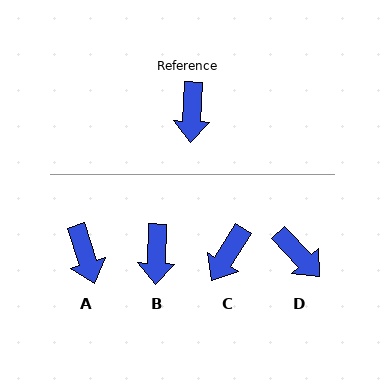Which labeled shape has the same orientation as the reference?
B.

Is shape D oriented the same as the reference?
No, it is off by about 45 degrees.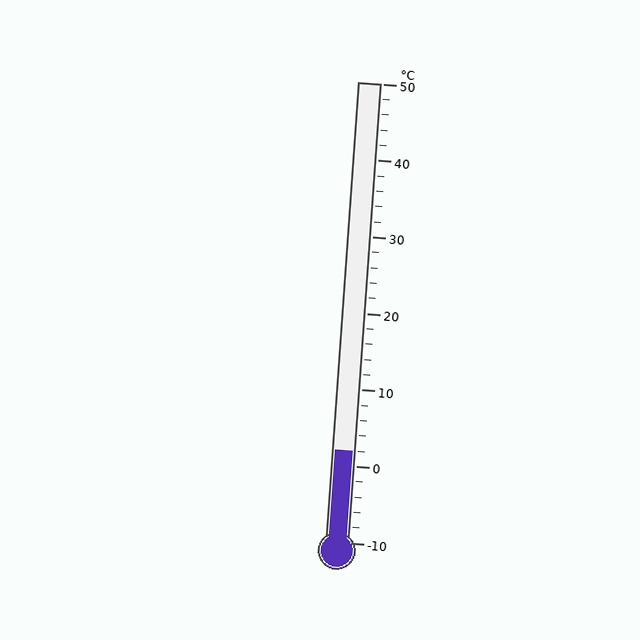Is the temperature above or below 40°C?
The temperature is below 40°C.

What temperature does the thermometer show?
The thermometer shows approximately 2°C.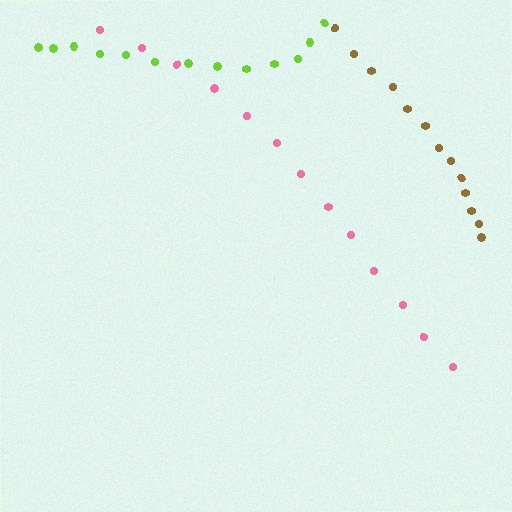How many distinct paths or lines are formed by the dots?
There are 3 distinct paths.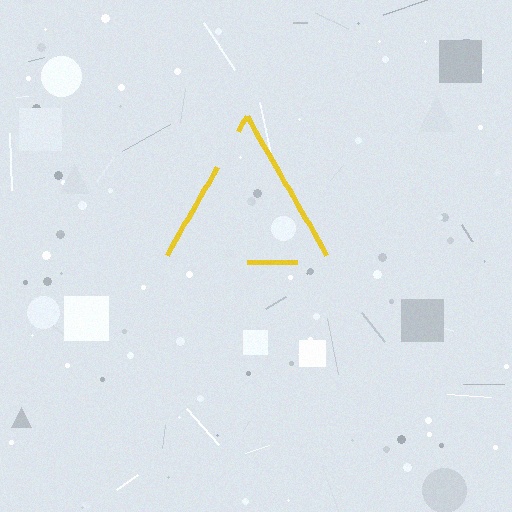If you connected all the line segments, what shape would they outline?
They would outline a triangle.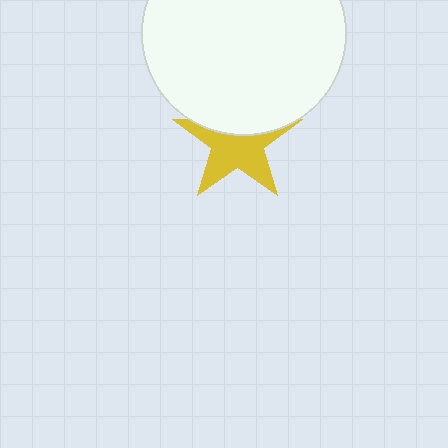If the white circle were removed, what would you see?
You would see the complete yellow star.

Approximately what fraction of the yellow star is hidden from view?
Roughly 37% of the yellow star is hidden behind the white circle.